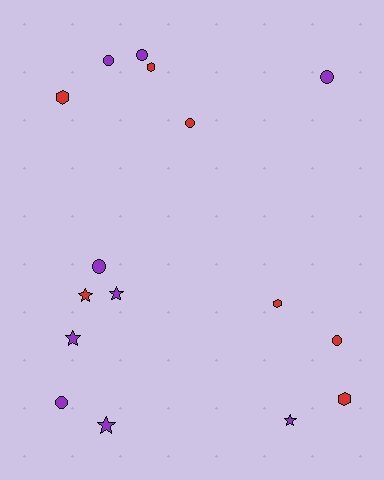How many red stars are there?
There is 1 red star.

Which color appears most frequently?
Purple, with 9 objects.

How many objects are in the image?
There are 16 objects.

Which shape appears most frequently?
Circle, with 7 objects.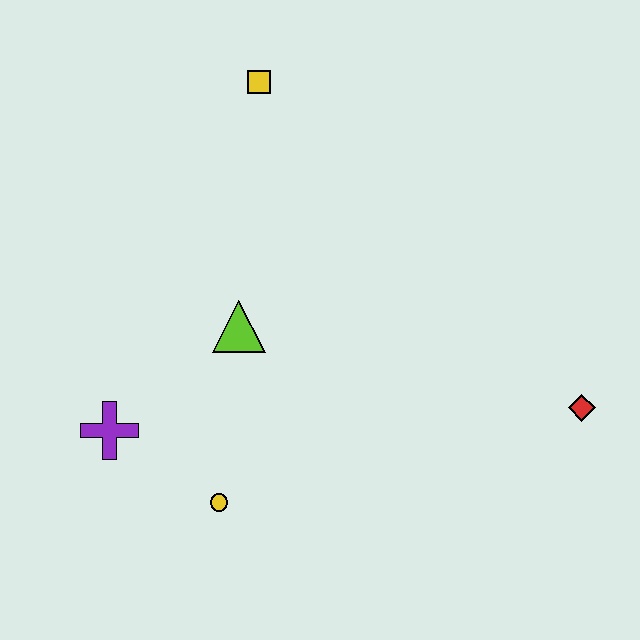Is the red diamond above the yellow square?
No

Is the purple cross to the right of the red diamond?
No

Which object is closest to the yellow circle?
The purple cross is closest to the yellow circle.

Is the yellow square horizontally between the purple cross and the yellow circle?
No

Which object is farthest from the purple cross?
The red diamond is farthest from the purple cross.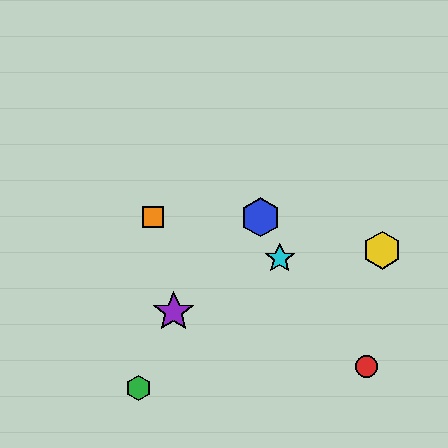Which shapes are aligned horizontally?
The blue hexagon, the orange square are aligned horizontally.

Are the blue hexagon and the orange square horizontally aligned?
Yes, both are at y≈217.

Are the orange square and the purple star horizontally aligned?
No, the orange square is at y≈217 and the purple star is at y≈312.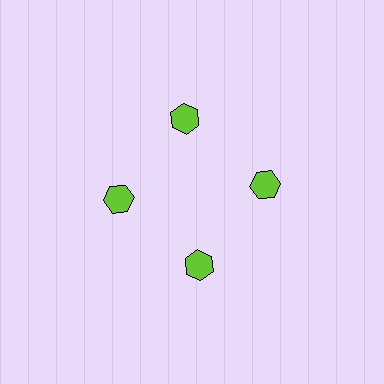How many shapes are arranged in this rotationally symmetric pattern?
There are 4 shapes, arranged in 4 groups of 1.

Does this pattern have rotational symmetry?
Yes, this pattern has 4-fold rotational symmetry. It looks the same after rotating 90 degrees around the center.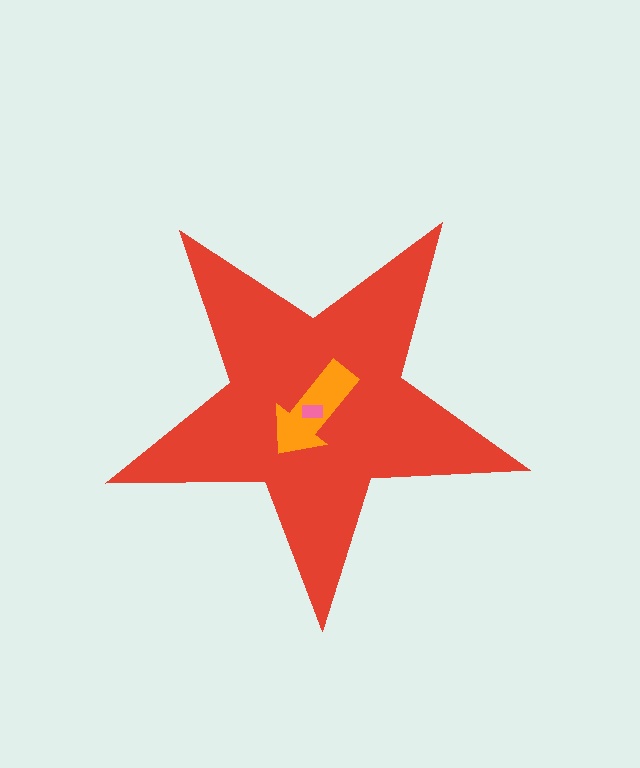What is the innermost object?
The pink rectangle.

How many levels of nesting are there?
3.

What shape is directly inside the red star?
The orange arrow.